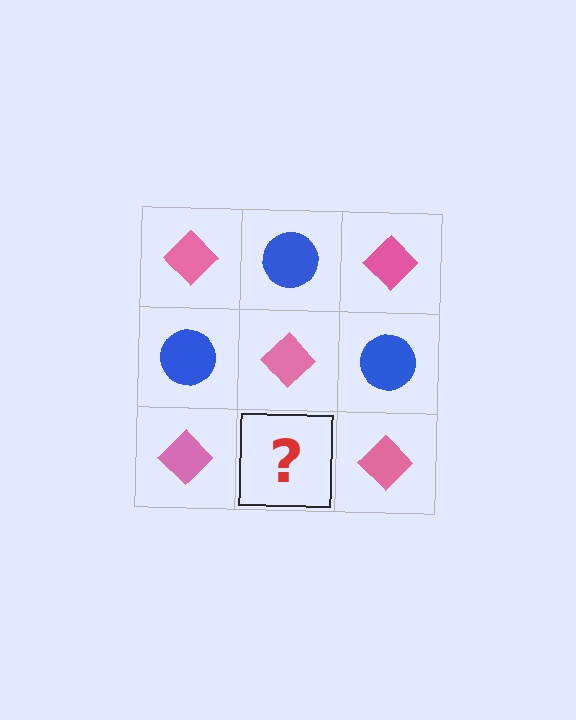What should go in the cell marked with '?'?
The missing cell should contain a blue circle.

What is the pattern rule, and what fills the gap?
The rule is that it alternates pink diamond and blue circle in a checkerboard pattern. The gap should be filled with a blue circle.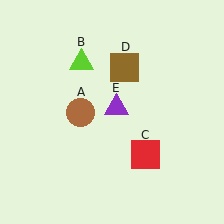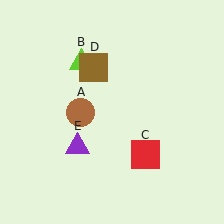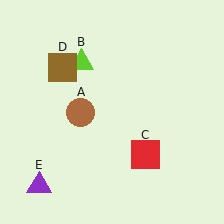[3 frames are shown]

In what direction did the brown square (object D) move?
The brown square (object D) moved left.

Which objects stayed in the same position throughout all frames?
Brown circle (object A) and lime triangle (object B) and red square (object C) remained stationary.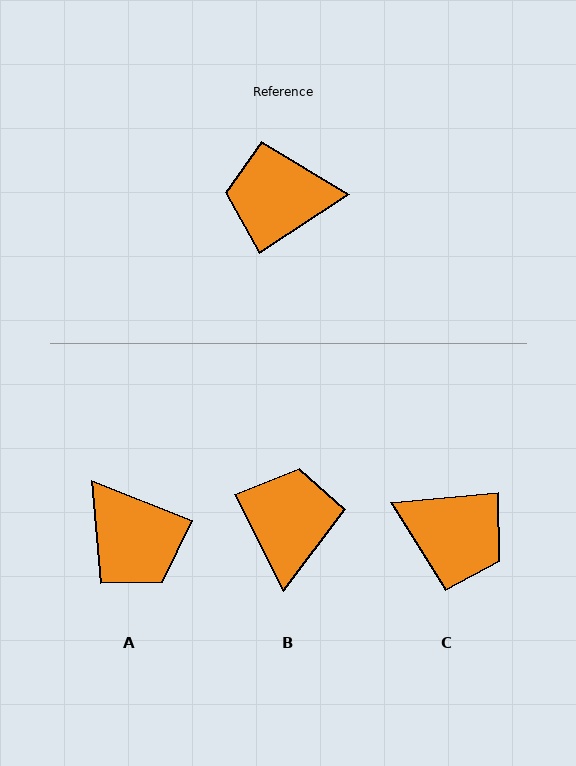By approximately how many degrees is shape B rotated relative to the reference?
Approximately 97 degrees clockwise.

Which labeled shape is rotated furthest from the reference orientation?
C, about 152 degrees away.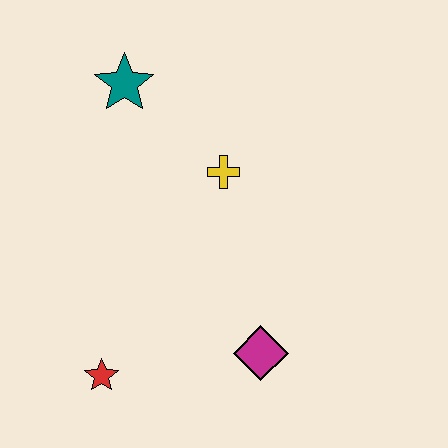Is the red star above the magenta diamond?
No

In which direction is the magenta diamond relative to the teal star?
The magenta diamond is below the teal star.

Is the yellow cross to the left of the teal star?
No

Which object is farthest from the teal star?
The magenta diamond is farthest from the teal star.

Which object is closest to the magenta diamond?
The red star is closest to the magenta diamond.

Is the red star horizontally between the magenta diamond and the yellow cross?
No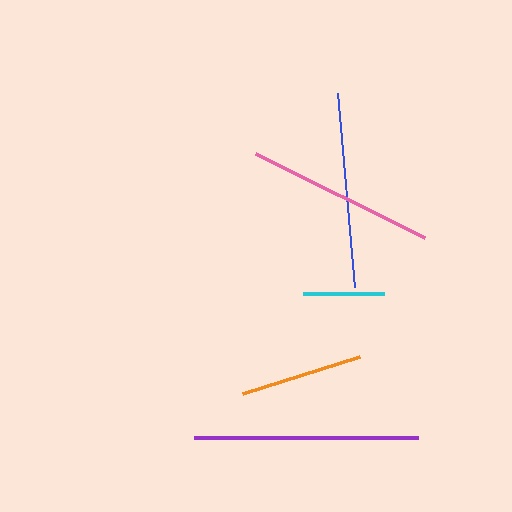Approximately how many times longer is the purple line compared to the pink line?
The purple line is approximately 1.2 times the length of the pink line.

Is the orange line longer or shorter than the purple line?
The purple line is longer than the orange line.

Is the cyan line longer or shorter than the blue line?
The blue line is longer than the cyan line.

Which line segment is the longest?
The purple line is the longest at approximately 224 pixels.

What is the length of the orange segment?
The orange segment is approximately 122 pixels long.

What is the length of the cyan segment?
The cyan segment is approximately 81 pixels long.